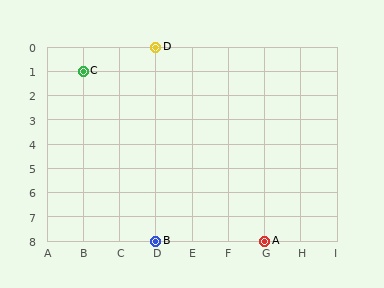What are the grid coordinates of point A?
Point A is at grid coordinates (G, 8).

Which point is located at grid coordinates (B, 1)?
Point C is at (B, 1).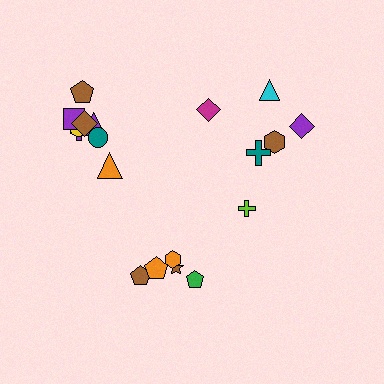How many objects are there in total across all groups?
There are 19 objects.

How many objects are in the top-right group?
There are 6 objects.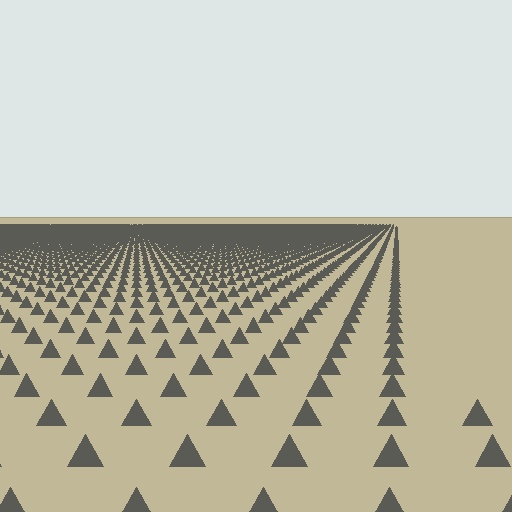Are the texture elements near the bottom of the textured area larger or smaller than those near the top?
Larger. Near the bottom, elements are closer to the viewer and appear at a bigger on-screen size.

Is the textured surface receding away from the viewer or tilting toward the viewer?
The surface is receding away from the viewer. Texture elements get smaller and denser toward the top.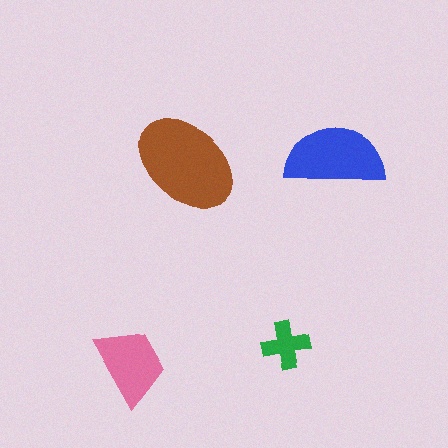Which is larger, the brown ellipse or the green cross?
The brown ellipse.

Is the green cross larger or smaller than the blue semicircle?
Smaller.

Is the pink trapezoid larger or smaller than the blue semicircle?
Smaller.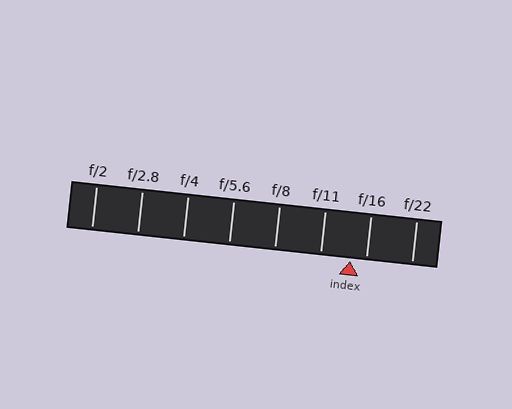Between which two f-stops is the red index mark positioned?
The index mark is between f/11 and f/16.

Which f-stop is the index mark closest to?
The index mark is closest to f/16.